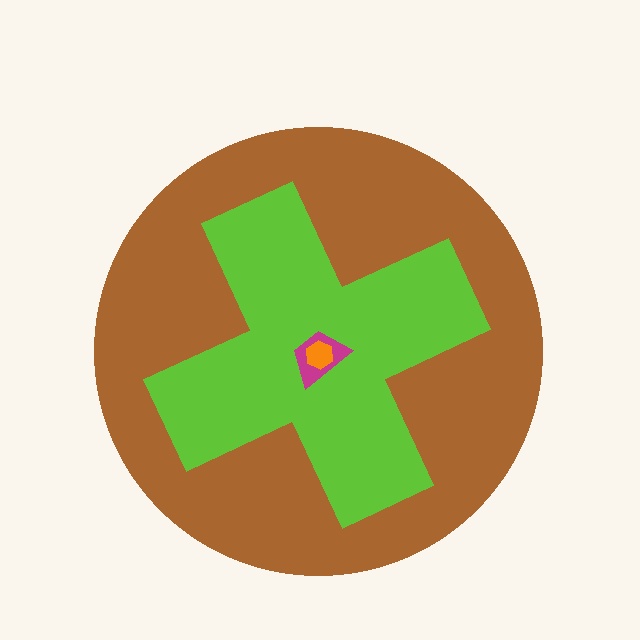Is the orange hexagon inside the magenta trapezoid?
Yes.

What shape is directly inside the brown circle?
The lime cross.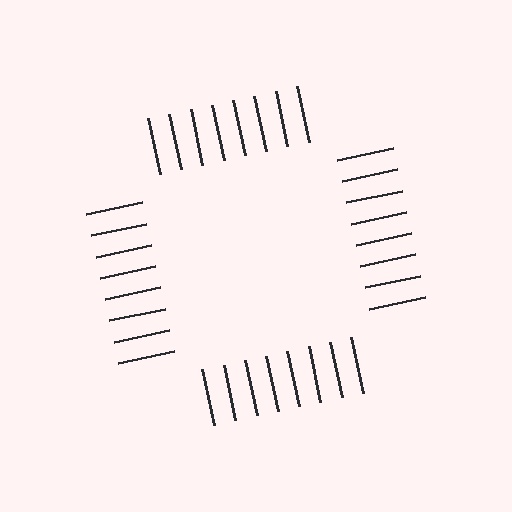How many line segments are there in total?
32 — 8 along each of the 4 edges.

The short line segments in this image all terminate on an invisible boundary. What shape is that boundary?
An illusory square — the line segments terminate on its edges but no continuous stroke is drawn.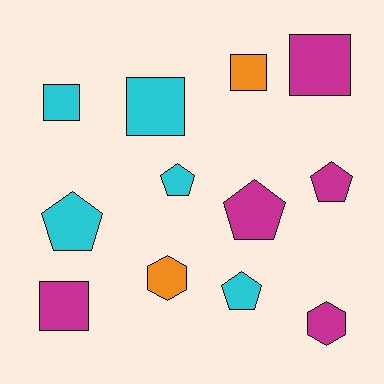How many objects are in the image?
There are 12 objects.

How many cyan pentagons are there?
There are 3 cyan pentagons.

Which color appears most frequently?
Magenta, with 5 objects.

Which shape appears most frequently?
Pentagon, with 5 objects.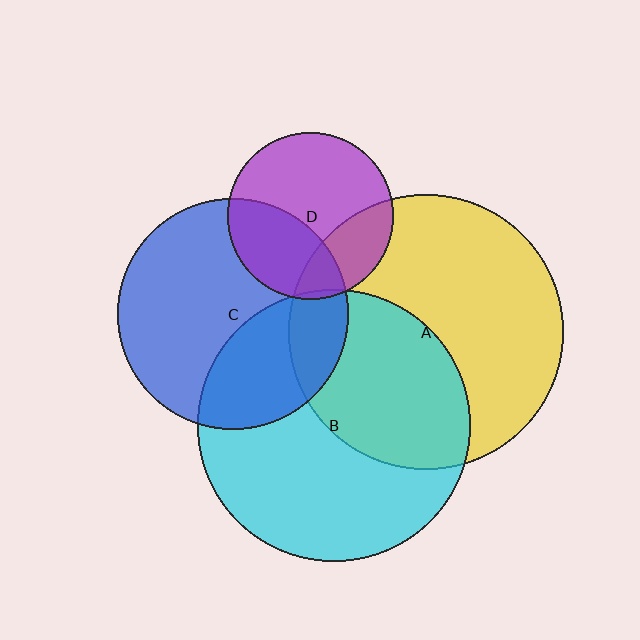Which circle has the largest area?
Circle A (yellow).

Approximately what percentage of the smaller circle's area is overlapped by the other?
Approximately 25%.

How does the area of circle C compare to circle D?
Approximately 1.9 times.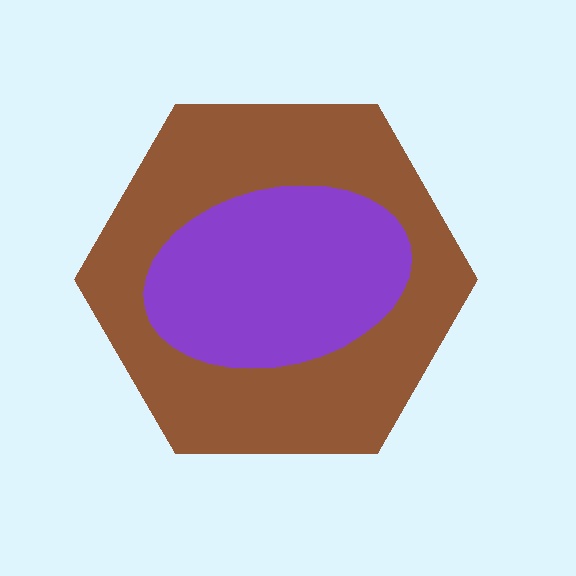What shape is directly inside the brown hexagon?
The purple ellipse.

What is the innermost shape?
The purple ellipse.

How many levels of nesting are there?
2.